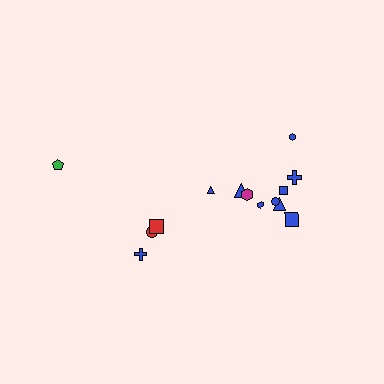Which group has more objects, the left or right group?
The right group.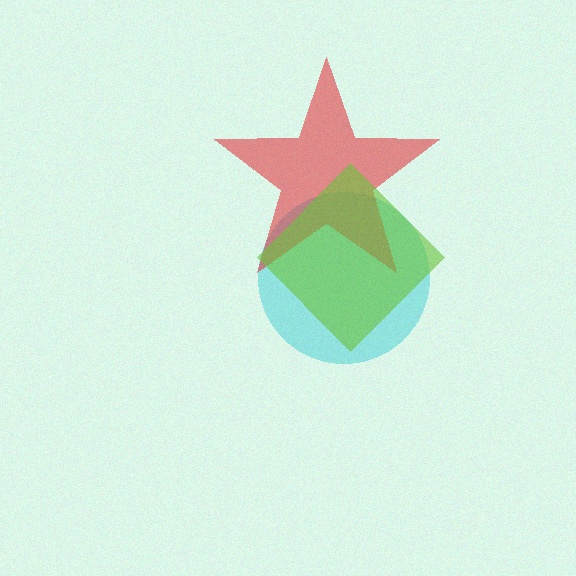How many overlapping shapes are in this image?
There are 3 overlapping shapes in the image.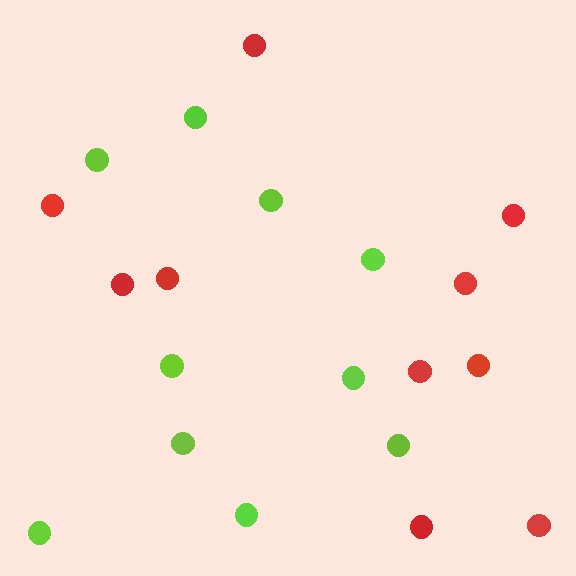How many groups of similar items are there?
There are 2 groups: one group of lime circles (10) and one group of red circles (10).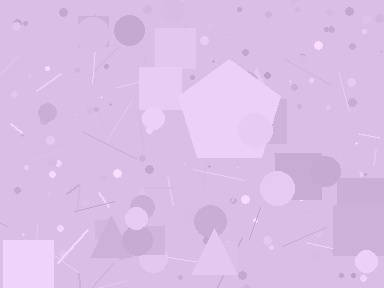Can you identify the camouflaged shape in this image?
The camouflaged shape is a pentagon.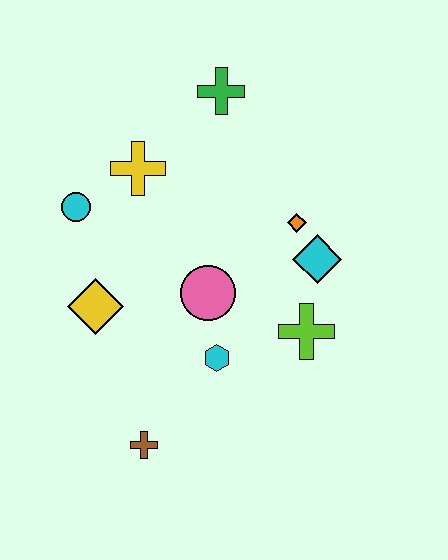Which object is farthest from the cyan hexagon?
The green cross is farthest from the cyan hexagon.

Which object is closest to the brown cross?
The cyan hexagon is closest to the brown cross.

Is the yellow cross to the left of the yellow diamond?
No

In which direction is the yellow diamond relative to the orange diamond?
The yellow diamond is to the left of the orange diamond.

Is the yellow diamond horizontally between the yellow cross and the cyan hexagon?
No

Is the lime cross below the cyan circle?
Yes